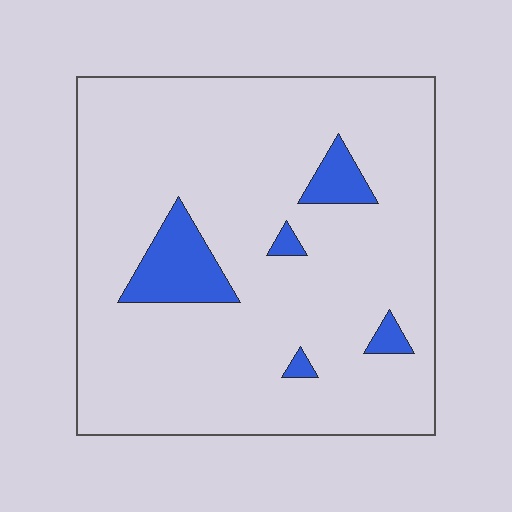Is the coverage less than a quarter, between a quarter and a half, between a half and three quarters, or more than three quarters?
Less than a quarter.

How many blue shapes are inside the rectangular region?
5.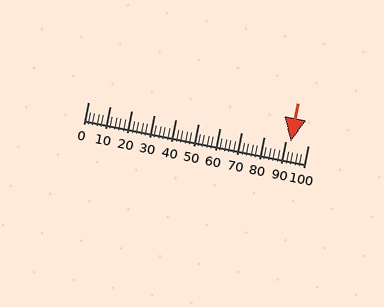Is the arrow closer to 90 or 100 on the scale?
The arrow is closer to 90.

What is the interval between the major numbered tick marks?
The major tick marks are spaced 10 units apart.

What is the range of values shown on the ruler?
The ruler shows values from 0 to 100.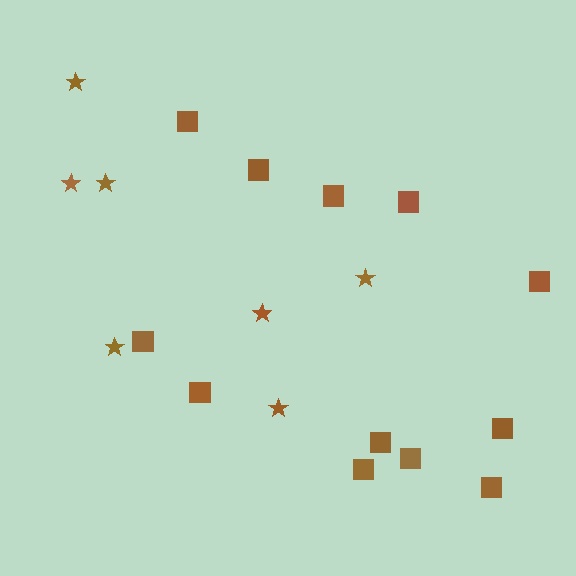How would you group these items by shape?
There are 2 groups: one group of stars (7) and one group of squares (12).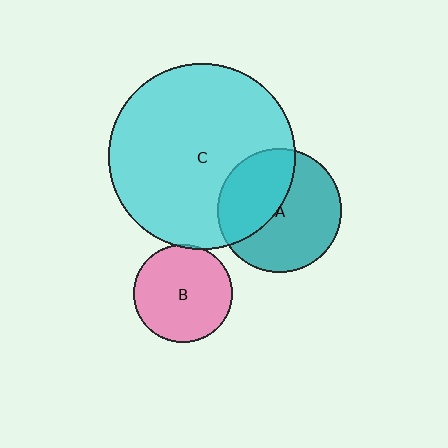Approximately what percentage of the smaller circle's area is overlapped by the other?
Approximately 40%.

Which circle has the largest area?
Circle C (cyan).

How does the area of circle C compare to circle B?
Approximately 3.6 times.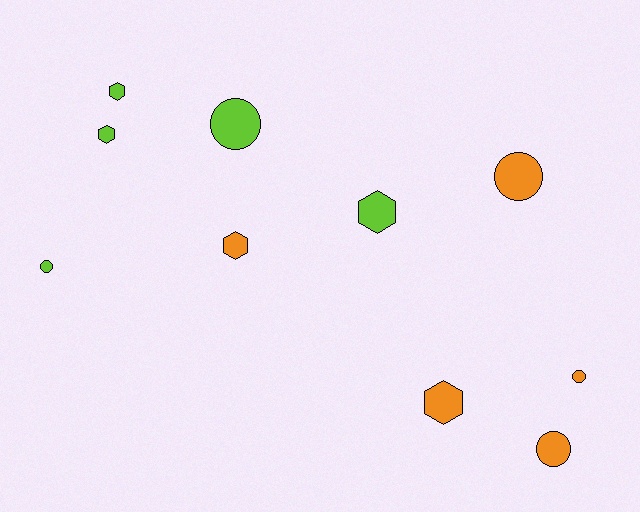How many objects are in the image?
There are 10 objects.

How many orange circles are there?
There are 3 orange circles.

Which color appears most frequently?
Lime, with 5 objects.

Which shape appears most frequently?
Circle, with 5 objects.